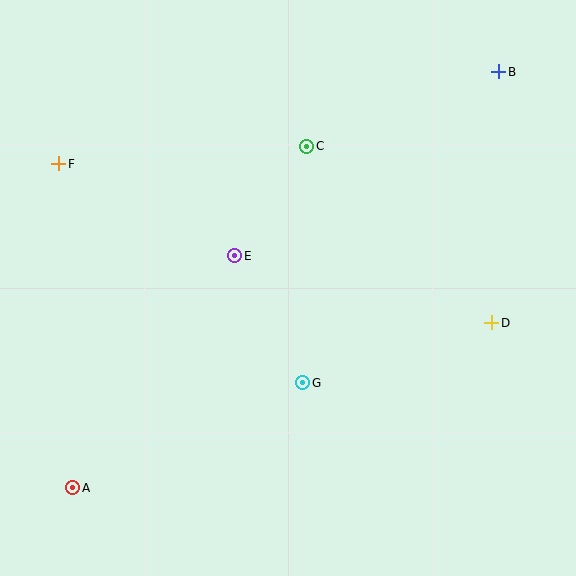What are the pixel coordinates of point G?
Point G is at (303, 383).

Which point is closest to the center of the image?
Point E at (235, 256) is closest to the center.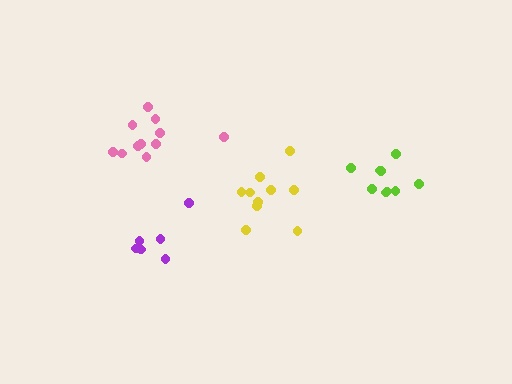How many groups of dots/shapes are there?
There are 4 groups.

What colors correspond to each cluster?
The clusters are colored: purple, lime, pink, yellow.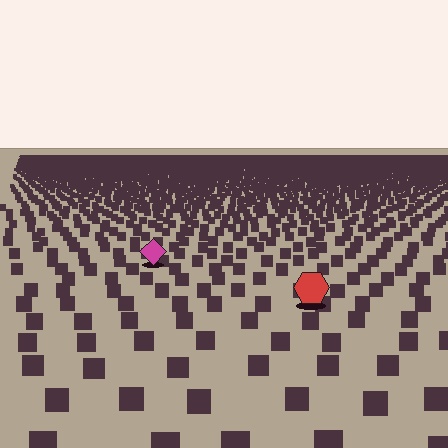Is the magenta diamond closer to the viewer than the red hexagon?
No. The red hexagon is closer — you can tell from the texture gradient: the ground texture is coarser near it.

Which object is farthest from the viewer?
The magenta diamond is farthest from the viewer. It appears smaller and the ground texture around it is denser.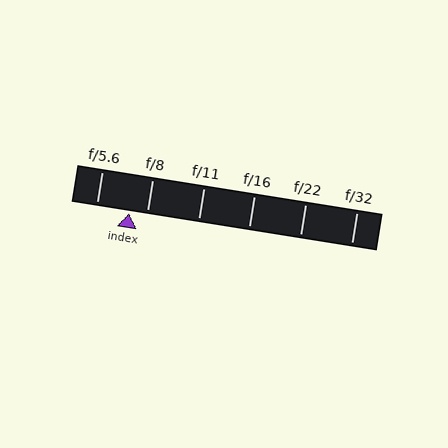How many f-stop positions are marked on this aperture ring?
There are 6 f-stop positions marked.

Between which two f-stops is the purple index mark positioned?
The index mark is between f/5.6 and f/8.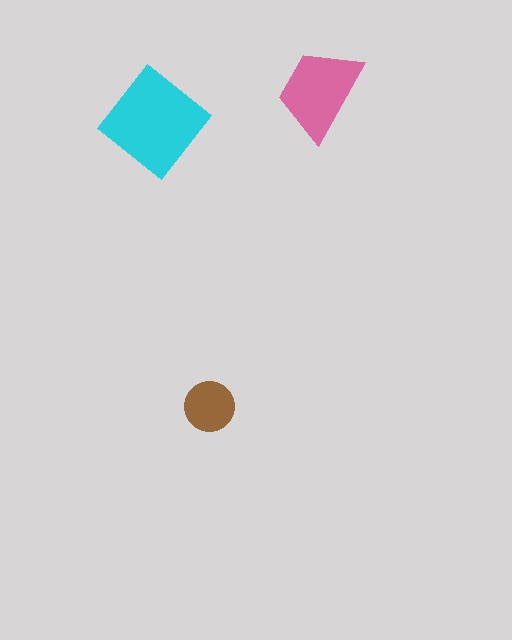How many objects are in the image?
There are 3 objects in the image.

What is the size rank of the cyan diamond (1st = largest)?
1st.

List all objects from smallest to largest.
The brown circle, the pink trapezoid, the cyan diamond.